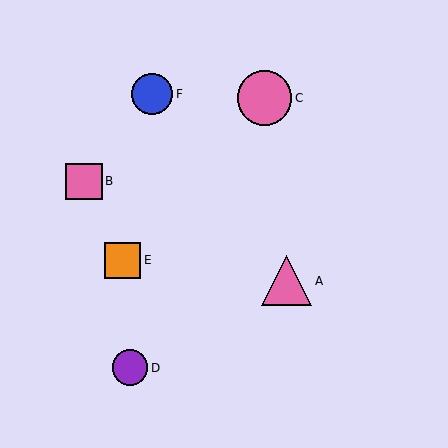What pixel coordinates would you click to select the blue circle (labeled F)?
Click at (152, 94) to select the blue circle F.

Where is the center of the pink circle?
The center of the pink circle is at (265, 98).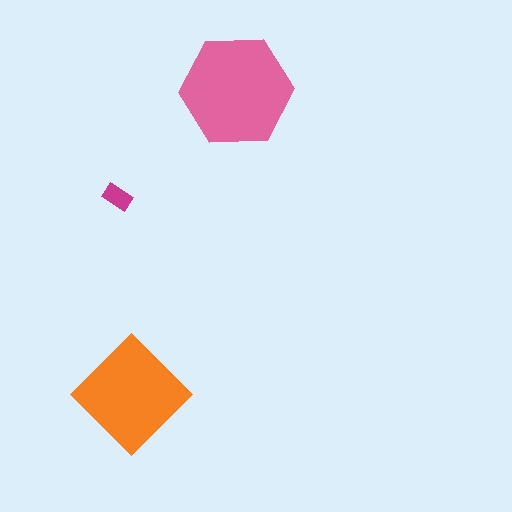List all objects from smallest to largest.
The magenta rectangle, the orange diamond, the pink hexagon.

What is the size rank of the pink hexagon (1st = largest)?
1st.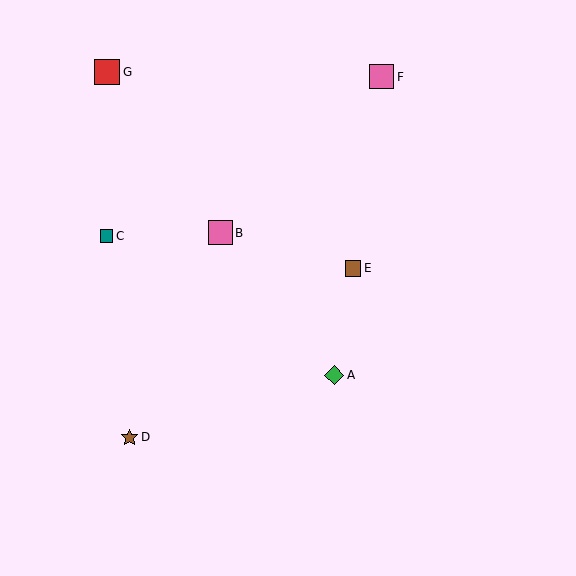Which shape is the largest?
The red square (labeled G) is the largest.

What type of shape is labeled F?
Shape F is a pink square.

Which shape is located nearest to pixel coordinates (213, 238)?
The pink square (labeled B) at (220, 233) is nearest to that location.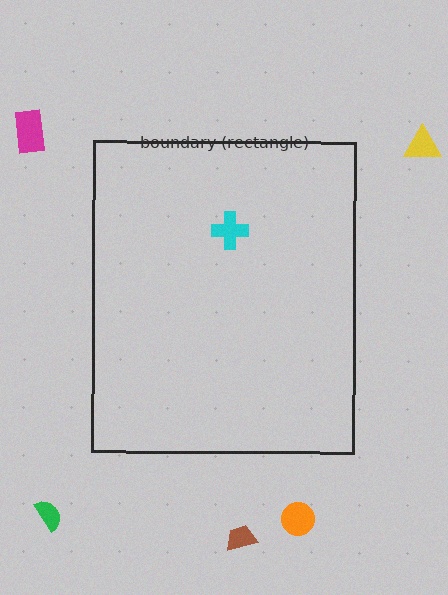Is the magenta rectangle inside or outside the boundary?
Outside.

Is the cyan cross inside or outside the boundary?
Inside.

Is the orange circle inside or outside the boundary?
Outside.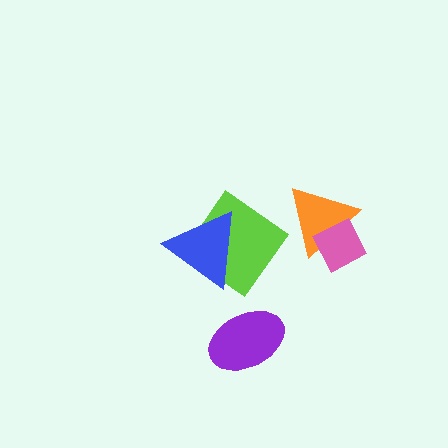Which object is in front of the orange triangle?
The pink diamond is in front of the orange triangle.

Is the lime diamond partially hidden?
Yes, it is partially covered by another shape.